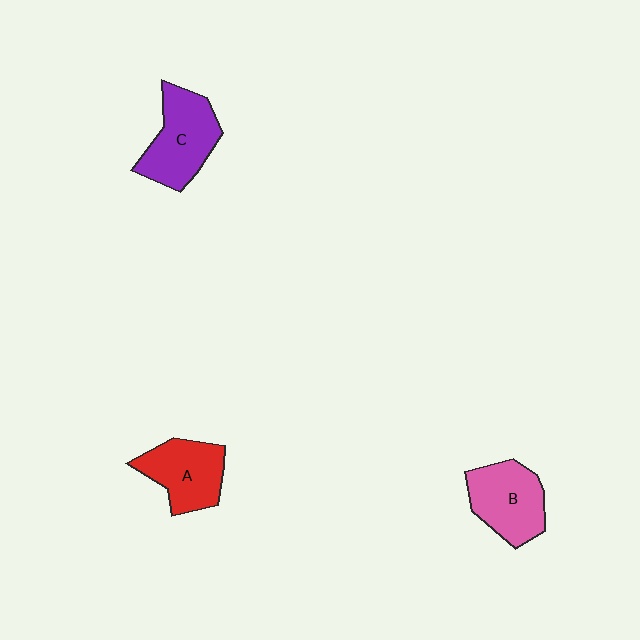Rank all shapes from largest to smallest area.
From largest to smallest: C (purple), B (pink), A (red).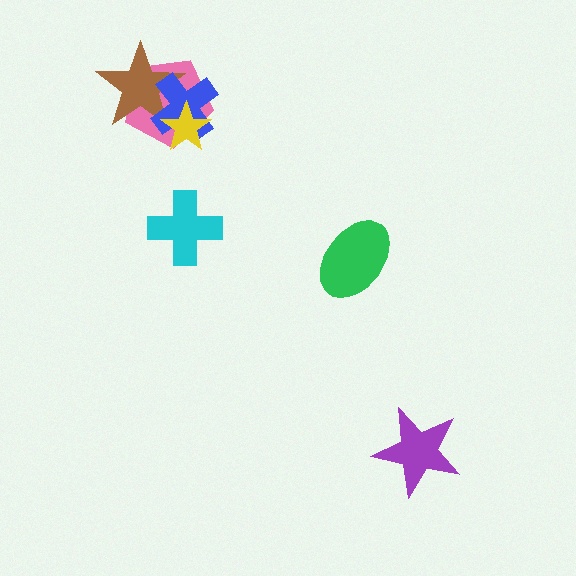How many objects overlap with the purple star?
0 objects overlap with the purple star.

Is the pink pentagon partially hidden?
Yes, it is partially covered by another shape.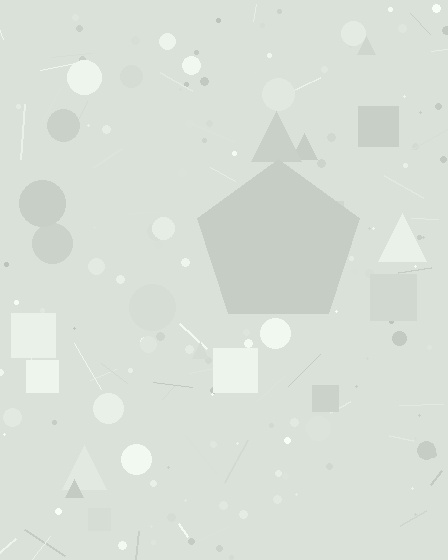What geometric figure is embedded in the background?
A pentagon is embedded in the background.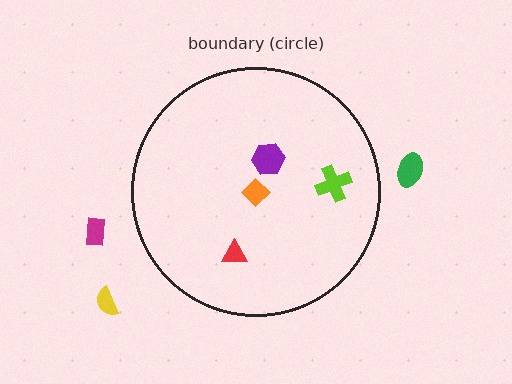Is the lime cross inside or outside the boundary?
Inside.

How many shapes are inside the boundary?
4 inside, 3 outside.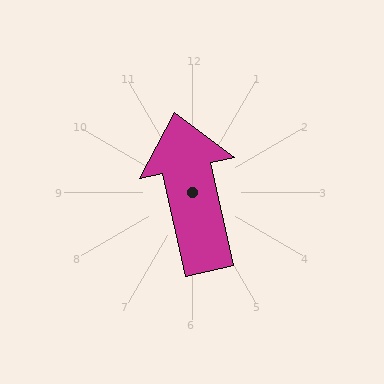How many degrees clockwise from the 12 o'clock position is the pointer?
Approximately 347 degrees.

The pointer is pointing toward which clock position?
Roughly 12 o'clock.